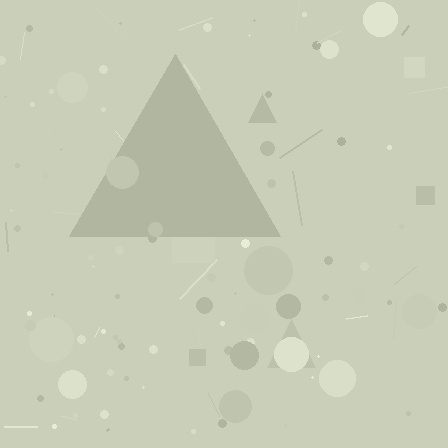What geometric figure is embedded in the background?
A triangle is embedded in the background.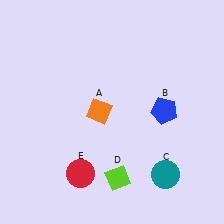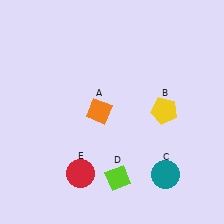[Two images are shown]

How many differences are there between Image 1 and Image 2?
There is 1 difference between the two images.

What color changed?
The pentagon (B) changed from blue in Image 1 to yellow in Image 2.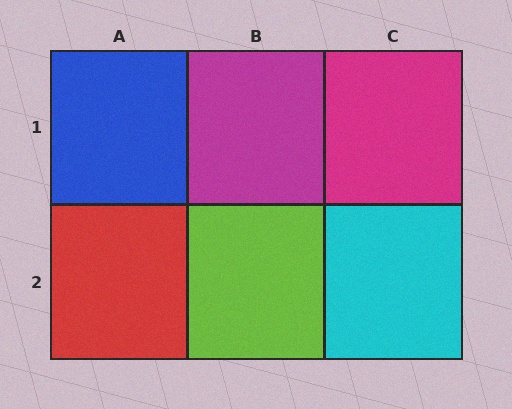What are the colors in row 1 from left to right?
Blue, magenta, magenta.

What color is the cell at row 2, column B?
Lime.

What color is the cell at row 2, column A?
Red.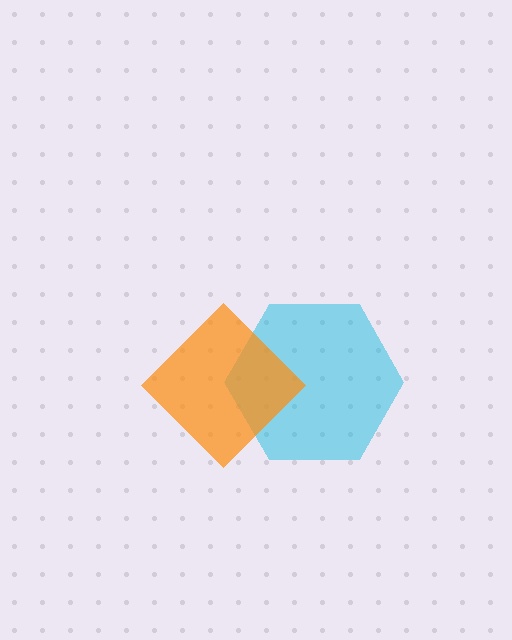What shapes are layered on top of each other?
The layered shapes are: a cyan hexagon, an orange diamond.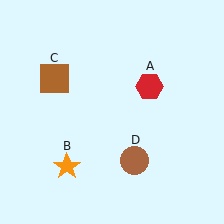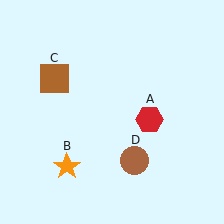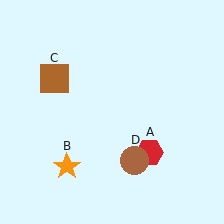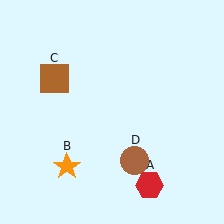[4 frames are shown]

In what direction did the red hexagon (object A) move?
The red hexagon (object A) moved down.